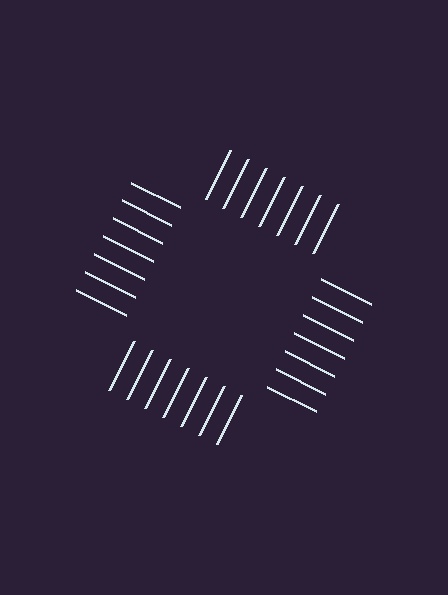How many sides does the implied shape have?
4 sides — the line-ends trace a square.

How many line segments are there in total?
28 — 7 along each of the 4 edges.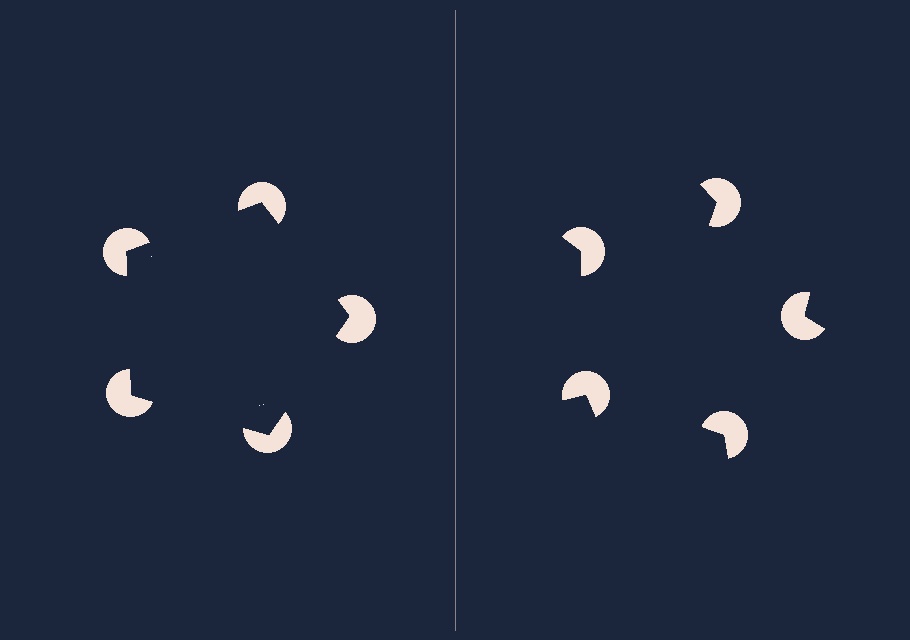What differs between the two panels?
The pac-man discs are positioned identically on both sides; only the wedge orientations differ. On the left they align to a pentagon; on the right they are misaligned.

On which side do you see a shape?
An illusory pentagon appears on the left side. On the right side the wedge cuts are rotated, so no coherent shape forms.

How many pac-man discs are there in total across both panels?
10 — 5 on each side.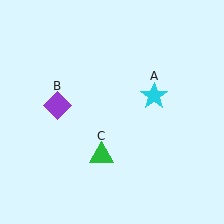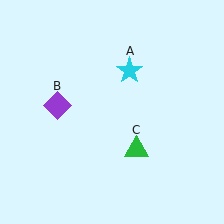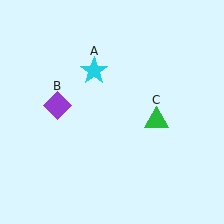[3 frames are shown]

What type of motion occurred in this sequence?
The cyan star (object A), green triangle (object C) rotated counterclockwise around the center of the scene.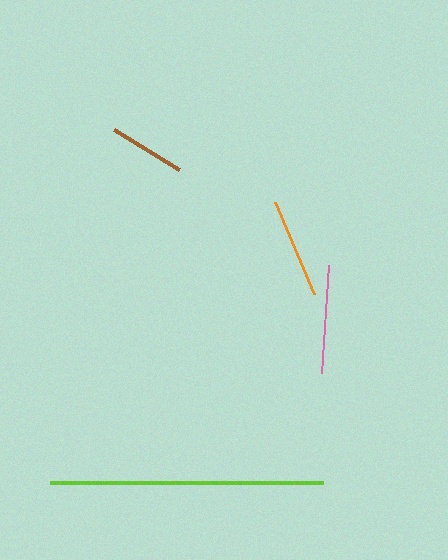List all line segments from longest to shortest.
From longest to shortest: lime, pink, orange, brown.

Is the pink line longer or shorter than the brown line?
The pink line is longer than the brown line.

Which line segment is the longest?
The lime line is the longest at approximately 273 pixels.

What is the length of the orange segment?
The orange segment is approximately 100 pixels long.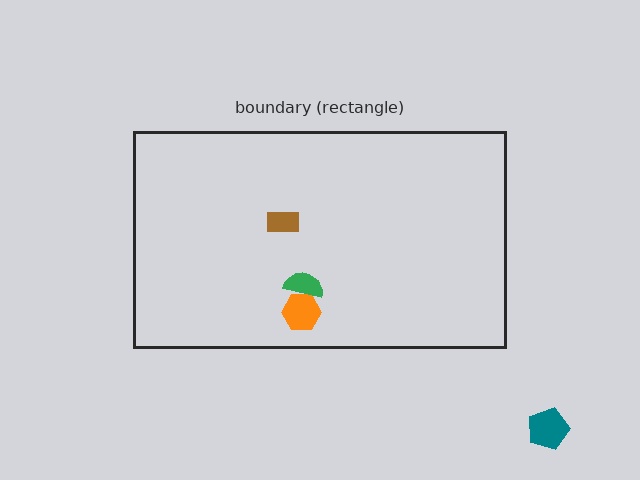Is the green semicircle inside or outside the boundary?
Inside.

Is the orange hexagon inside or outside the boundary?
Inside.